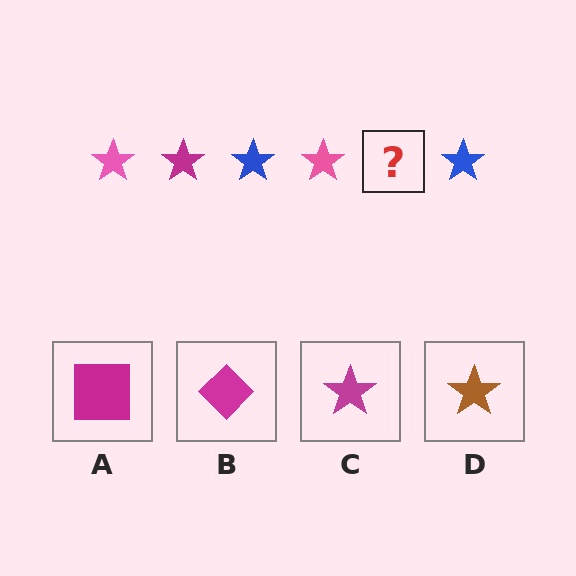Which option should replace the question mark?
Option C.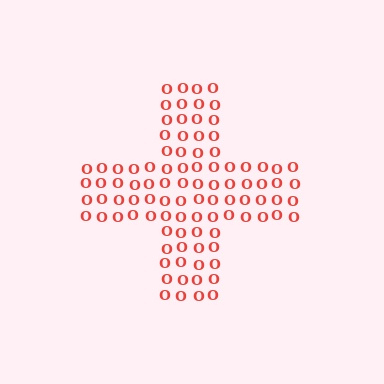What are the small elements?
The small elements are letter O's.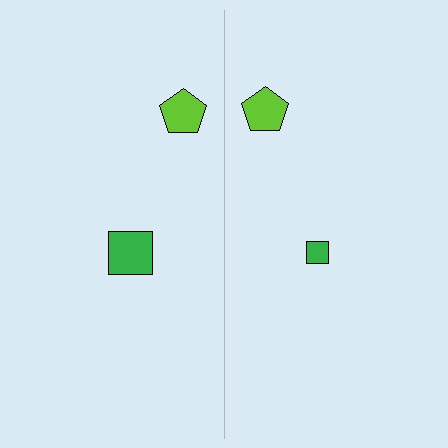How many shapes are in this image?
There are 4 shapes in this image.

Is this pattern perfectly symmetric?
No, the pattern is not perfectly symmetric. The green square on the right side has a different size than its mirror counterpart.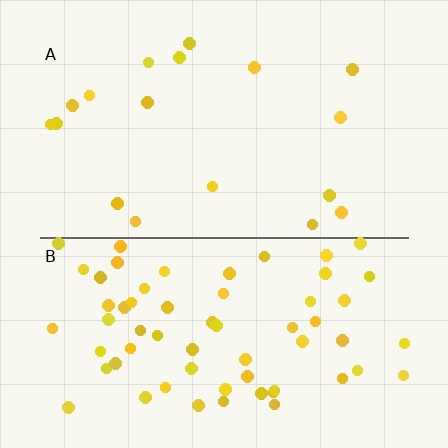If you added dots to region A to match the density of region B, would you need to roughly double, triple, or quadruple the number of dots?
Approximately quadruple.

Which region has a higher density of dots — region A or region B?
B (the bottom).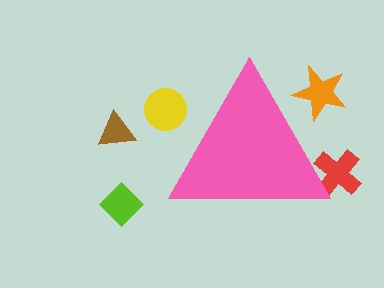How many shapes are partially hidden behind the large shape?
3 shapes are partially hidden.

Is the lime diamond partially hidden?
No, the lime diamond is fully visible.